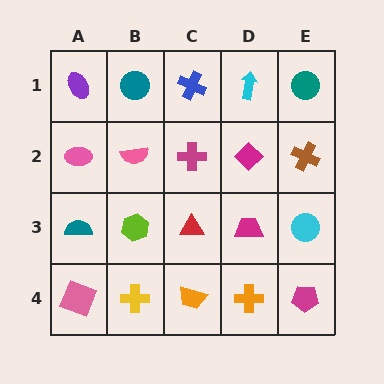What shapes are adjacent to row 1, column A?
A pink ellipse (row 2, column A), a teal circle (row 1, column B).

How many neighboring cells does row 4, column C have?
3.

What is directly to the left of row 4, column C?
A yellow cross.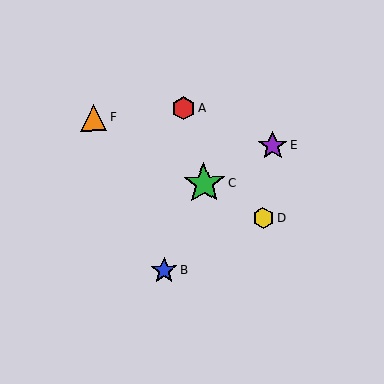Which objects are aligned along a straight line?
Objects C, D, F are aligned along a straight line.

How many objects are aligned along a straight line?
3 objects (C, D, F) are aligned along a straight line.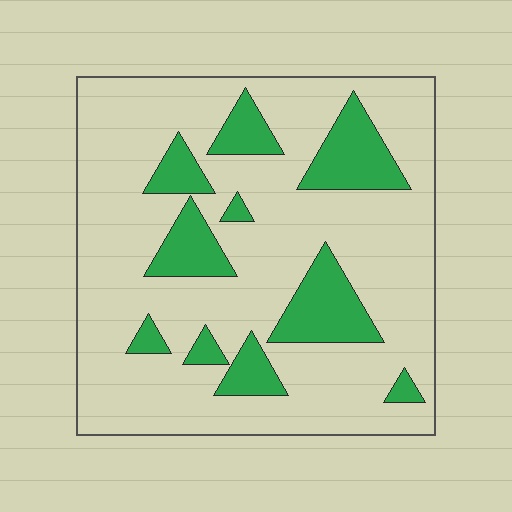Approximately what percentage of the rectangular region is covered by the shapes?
Approximately 20%.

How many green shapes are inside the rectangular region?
10.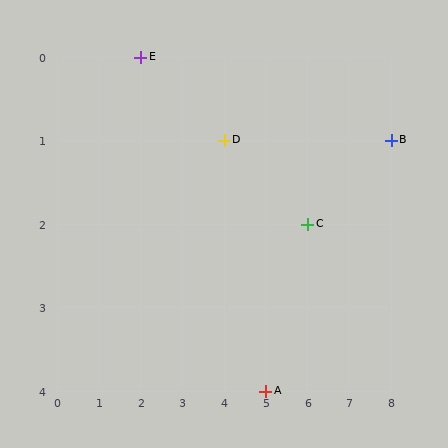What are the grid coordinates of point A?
Point A is at grid coordinates (5, 4).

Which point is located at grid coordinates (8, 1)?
Point B is at (8, 1).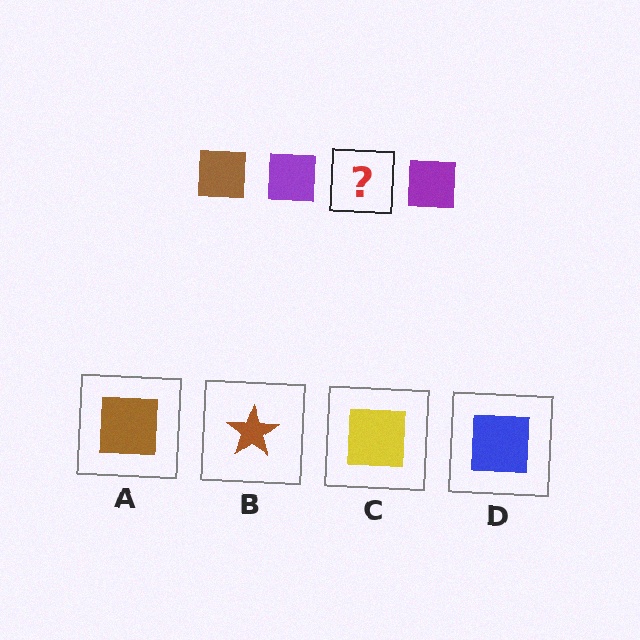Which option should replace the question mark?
Option A.